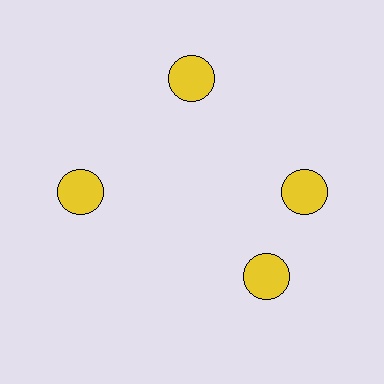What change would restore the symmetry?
The symmetry would be restored by rotating it back into even spacing with its neighbors so that all 4 circles sit at equal angles and equal distance from the center.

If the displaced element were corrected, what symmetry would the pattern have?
It would have 4-fold rotational symmetry — the pattern would map onto itself every 90 degrees.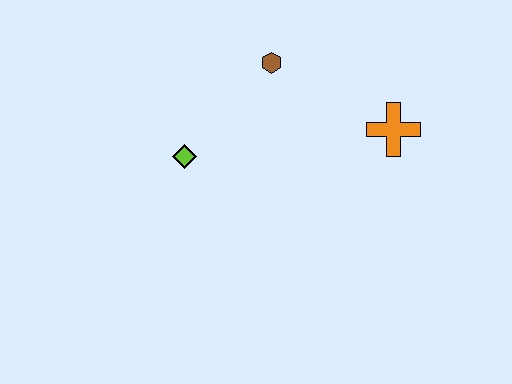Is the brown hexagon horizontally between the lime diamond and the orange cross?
Yes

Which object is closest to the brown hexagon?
The lime diamond is closest to the brown hexagon.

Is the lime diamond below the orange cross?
Yes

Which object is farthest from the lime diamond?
The orange cross is farthest from the lime diamond.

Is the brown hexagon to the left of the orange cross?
Yes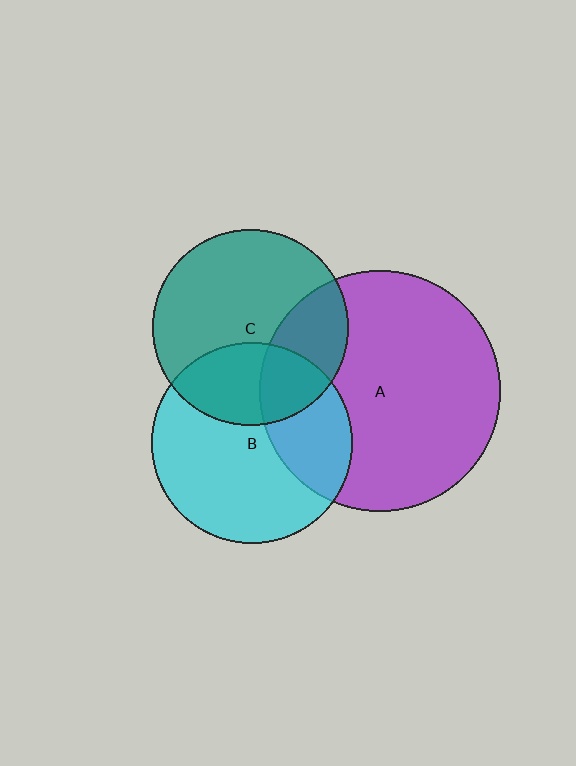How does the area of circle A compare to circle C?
Approximately 1.5 times.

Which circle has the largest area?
Circle A (purple).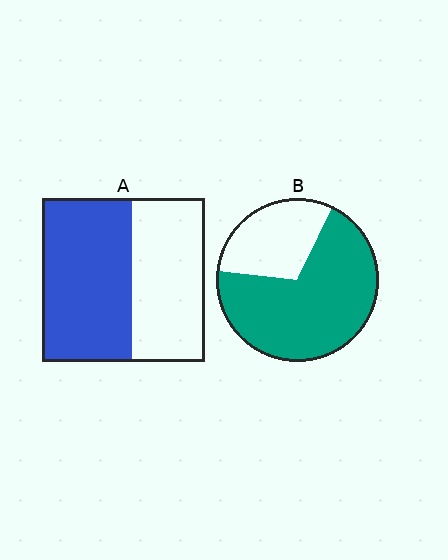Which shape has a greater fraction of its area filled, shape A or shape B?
Shape B.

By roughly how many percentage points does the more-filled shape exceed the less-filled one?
By roughly 15 percentage points (B over A).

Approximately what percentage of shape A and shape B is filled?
A is approximately 55% and B is approximately 70%.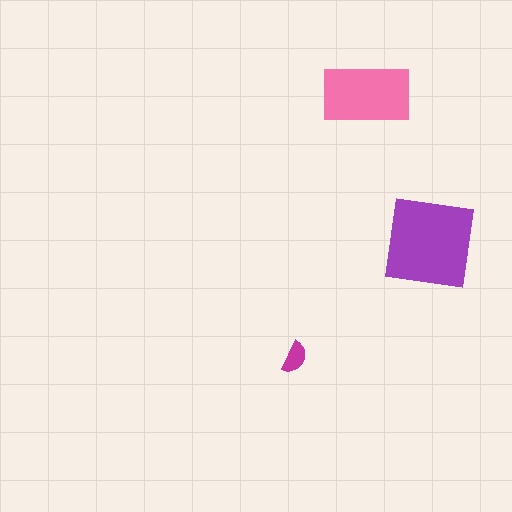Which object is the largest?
The purple square.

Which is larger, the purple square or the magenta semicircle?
The purple square.